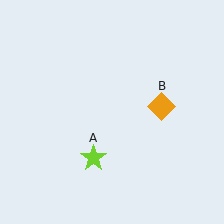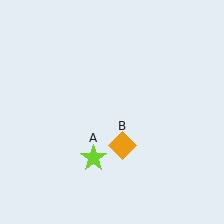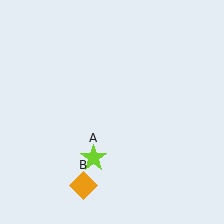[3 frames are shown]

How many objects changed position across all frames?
1 object changed position: orange diamond (object B).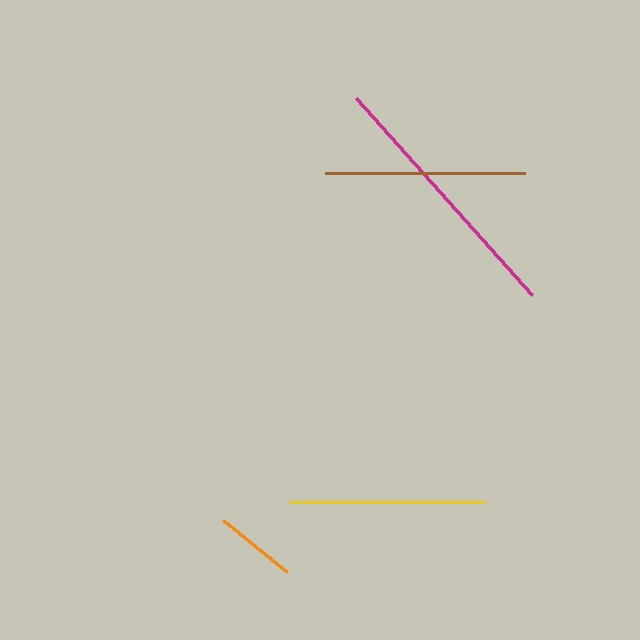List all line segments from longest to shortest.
From longest to shortest: magenta, brown, yellow, orange.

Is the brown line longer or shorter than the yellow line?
The brown line is longer than the yellow line.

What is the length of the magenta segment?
The magenta segment is approximately 263 pixels long.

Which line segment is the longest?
The magenta line is the longest at approximately 263 pixels.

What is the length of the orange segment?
The orange segment is approximately 82 pixels long.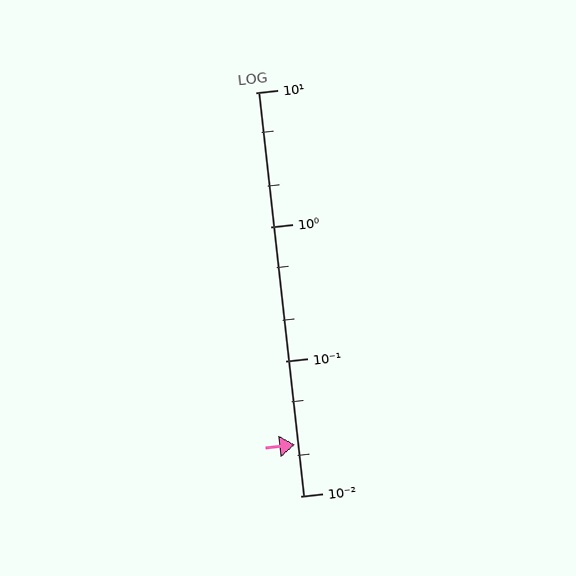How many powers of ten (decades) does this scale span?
The scale spans 3 decades, from 0.01 to 10.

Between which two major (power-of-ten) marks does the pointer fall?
The pointer is between 0.01 and 0.1.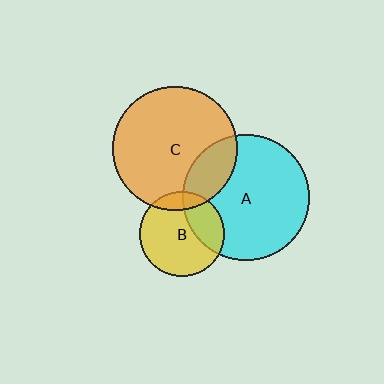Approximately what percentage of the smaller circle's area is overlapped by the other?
Approximately 20%.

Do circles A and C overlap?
Yes.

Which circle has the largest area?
Circle A (cyan).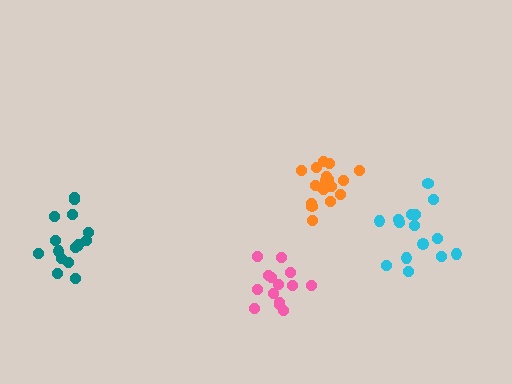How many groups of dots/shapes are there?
There are 4 groups.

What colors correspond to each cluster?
The clusters are colored: pink, teal, cyan, orange.